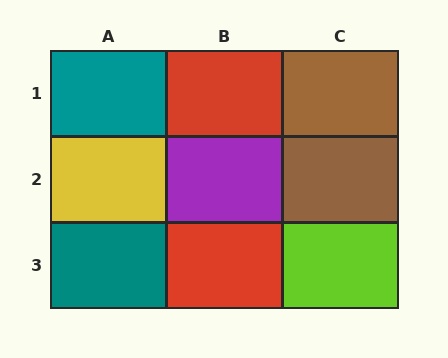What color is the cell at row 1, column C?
Brown.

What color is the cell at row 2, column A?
Yellow.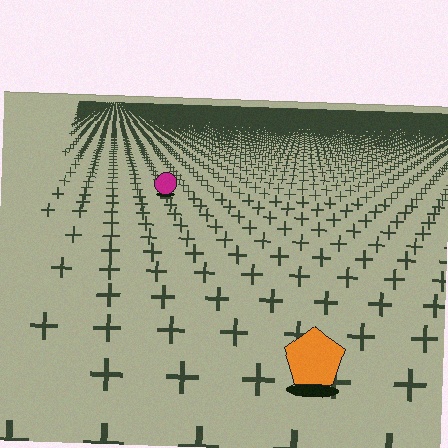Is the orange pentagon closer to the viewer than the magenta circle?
Yes. The orange pentagon is closer — you can tell from the texture gradient: the ground texture is coarser near it.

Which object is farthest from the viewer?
The magenta circle is farthest from the viewer. It appears smaller and the ground texture around it is denser.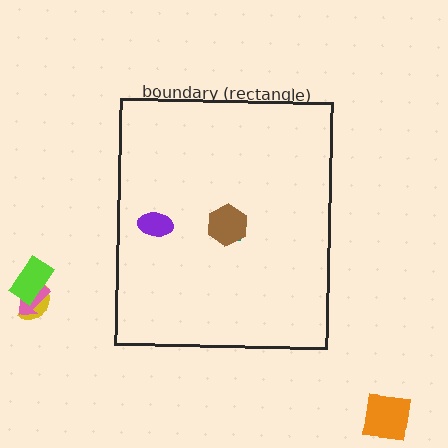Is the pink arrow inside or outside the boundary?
Outside.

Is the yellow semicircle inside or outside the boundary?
Outside.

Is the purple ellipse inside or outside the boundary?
Inside.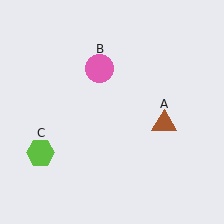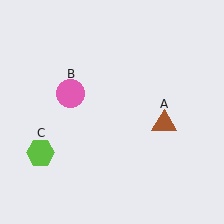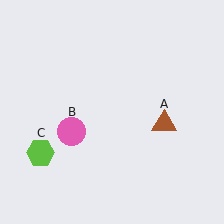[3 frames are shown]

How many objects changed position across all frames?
1 object changed position: pink circle (object B).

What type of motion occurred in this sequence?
The pink circle (object B) rotated counterclockwise around the center of the scene.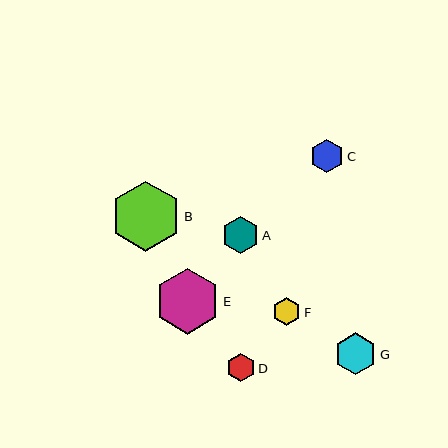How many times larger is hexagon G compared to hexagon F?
Hexagon G is approximately 1.5 times the size of hexagon F.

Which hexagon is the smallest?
Hexagon F is the smallest with a size of approximately 28 pixels.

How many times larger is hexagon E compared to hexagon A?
Hexagon E is approximately 1.8 times the size of hexagon A.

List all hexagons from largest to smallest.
From largest to smallest: B, E, G, A, C, D, F.